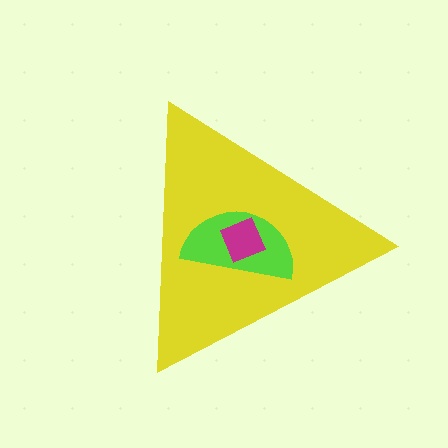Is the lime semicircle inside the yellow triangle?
Yes.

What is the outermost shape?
The yellow triangle.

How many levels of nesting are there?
3.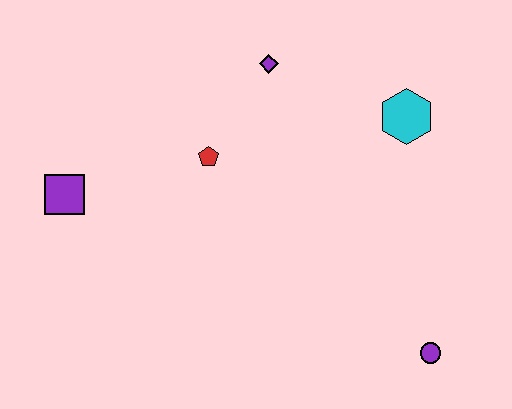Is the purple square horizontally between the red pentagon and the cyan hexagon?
No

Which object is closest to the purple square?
The red pentagon is closest to the purple square.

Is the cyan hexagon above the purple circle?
Yes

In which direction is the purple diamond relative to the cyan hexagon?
The purple diamond is to the left of the cyan hexagon.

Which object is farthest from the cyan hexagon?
The purple square is farthest from the cyan hexagon.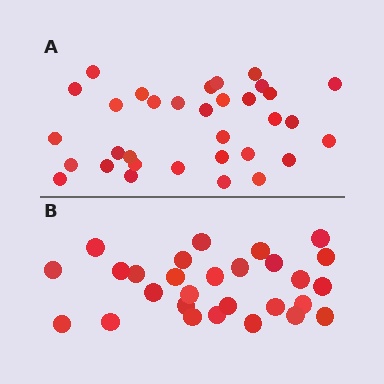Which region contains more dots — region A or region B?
Region A (the top region) has more dots.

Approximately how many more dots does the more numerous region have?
Region A has about 5 more dots than region B.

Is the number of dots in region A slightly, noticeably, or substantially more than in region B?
Region A has only slightly more — the two regions are fairly close. The ratio is roughly 1.2 to 1.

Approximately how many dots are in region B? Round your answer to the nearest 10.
About 30 dots. (The exact count is 28, which rounds to 30.)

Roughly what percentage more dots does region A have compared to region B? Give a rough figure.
About 20% more.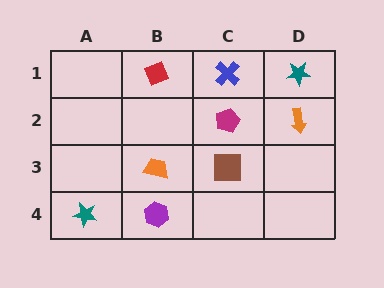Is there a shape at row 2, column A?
No, that cell is empty.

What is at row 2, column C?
A magenta pentagon.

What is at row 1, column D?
A teal star.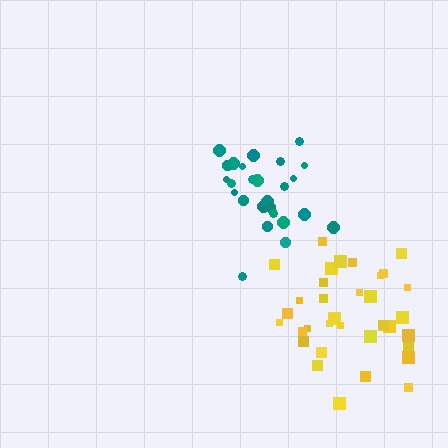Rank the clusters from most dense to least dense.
teal, yellow.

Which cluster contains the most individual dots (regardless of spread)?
Yellow (35).